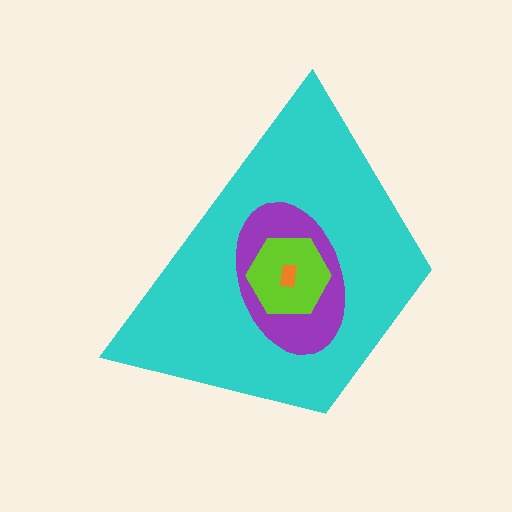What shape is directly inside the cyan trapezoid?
The purple ellipse.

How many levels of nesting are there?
4.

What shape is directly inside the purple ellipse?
The lime hexagon.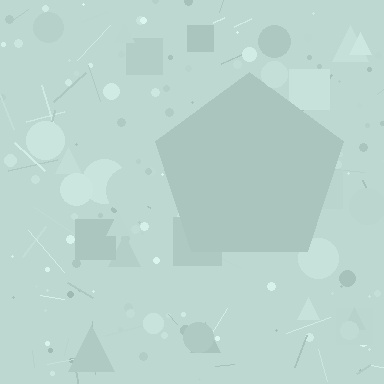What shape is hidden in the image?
A pentagon is hidden in the image.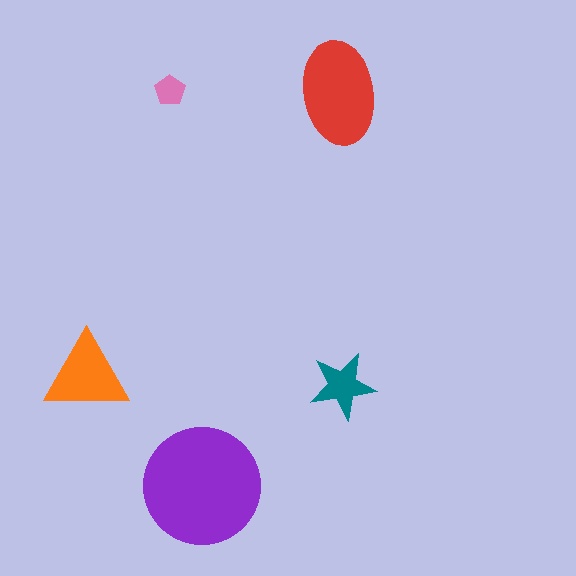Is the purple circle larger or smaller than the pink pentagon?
Larger.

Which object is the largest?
The purple circle.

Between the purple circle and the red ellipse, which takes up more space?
The purple circle.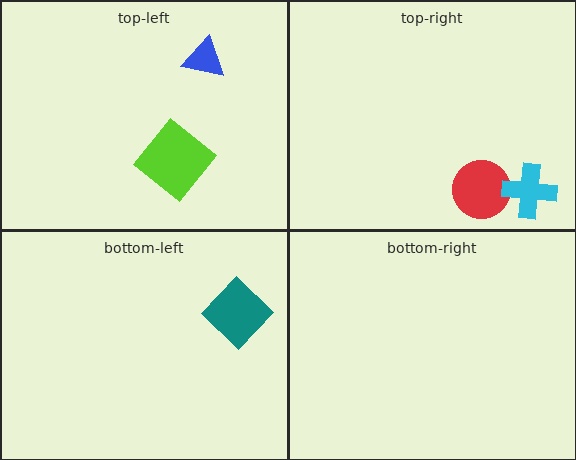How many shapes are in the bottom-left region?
1.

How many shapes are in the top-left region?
2.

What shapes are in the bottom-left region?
The teal diamond.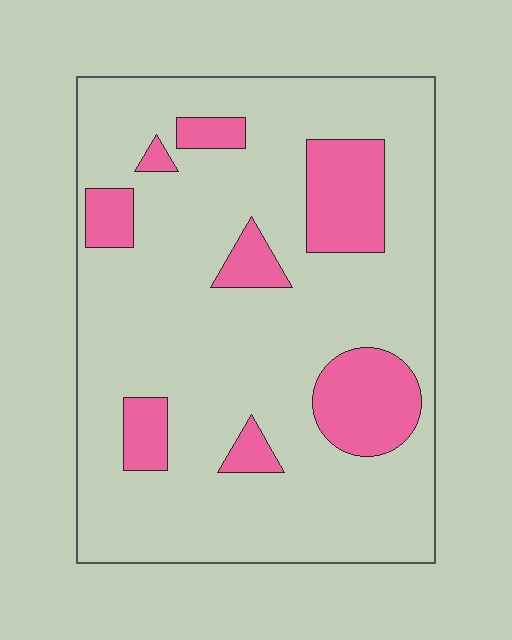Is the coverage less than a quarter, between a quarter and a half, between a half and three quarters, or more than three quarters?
Less than a quarter.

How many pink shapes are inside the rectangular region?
8.